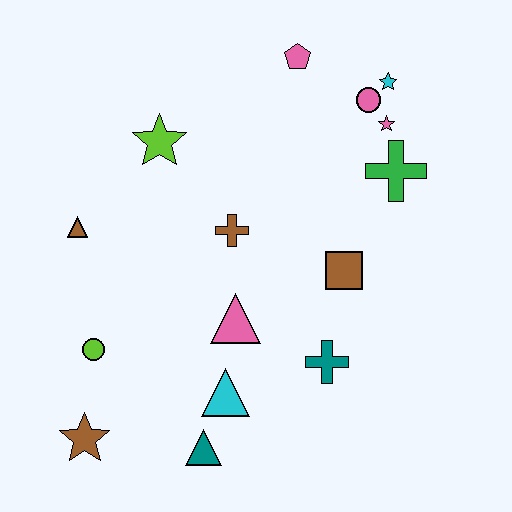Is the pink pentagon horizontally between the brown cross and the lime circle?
No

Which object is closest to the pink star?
The pink circle is closest to the pink star.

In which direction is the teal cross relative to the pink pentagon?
The teal cross is below the pink pentagon.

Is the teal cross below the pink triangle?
Yes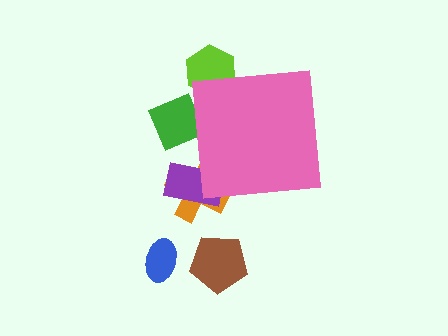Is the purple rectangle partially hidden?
Yes, the purple rectangle is partially hidden behind the pink square.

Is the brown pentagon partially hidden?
No, the brown pentagon is fully visible.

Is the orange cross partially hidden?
Yes, the orange cross is partially hidden behind the pink square.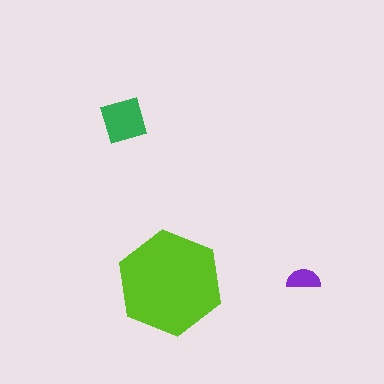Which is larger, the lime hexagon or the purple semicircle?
The lime hexagon.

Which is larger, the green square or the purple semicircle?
The green square.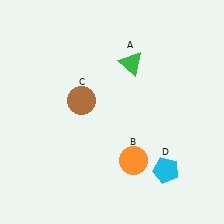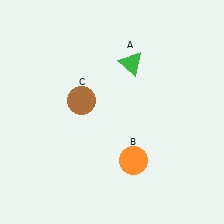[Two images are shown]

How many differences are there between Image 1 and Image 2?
There is 1 difference between the two images.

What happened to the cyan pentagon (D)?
The cyan pentagon (D) was removed in Image 2. It was in the bottom-right area of Image 1.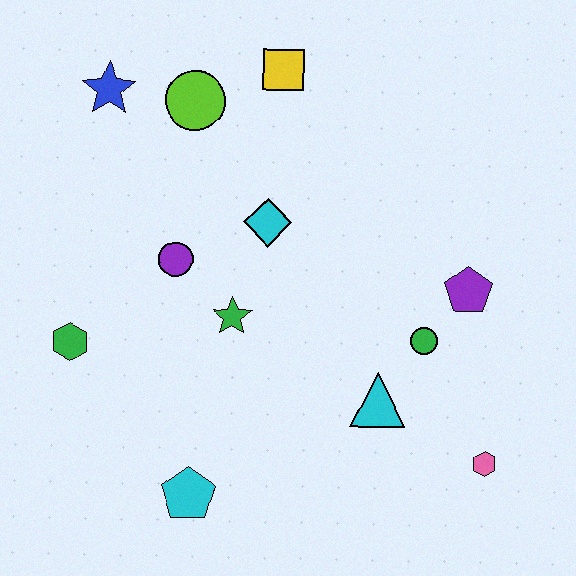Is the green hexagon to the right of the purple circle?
No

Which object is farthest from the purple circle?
The pink hexagon is farthest from the purple circle.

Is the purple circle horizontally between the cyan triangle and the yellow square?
No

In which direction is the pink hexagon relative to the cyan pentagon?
The pink hexagon is to the right of the cyan pentagon.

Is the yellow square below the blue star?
No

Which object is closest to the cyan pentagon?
The green star is closest to the cyan pentagon.